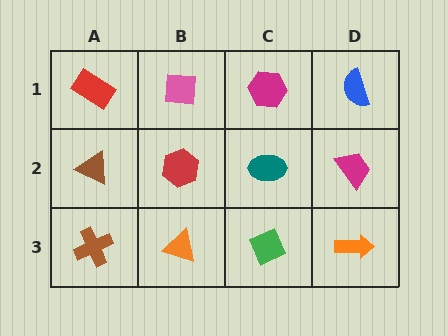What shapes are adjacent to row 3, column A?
A brown triangle (row 2, column A), an orange triangle (row 3, column B).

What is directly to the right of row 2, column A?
A red hexagon.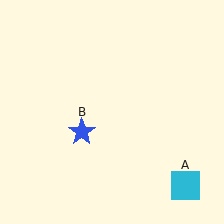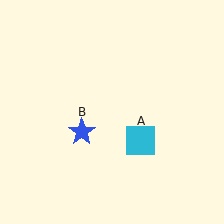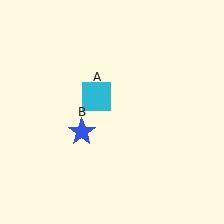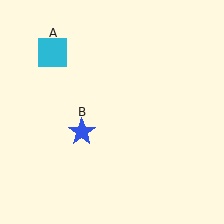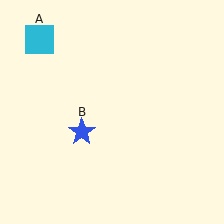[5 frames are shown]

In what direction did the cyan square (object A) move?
The cyan square (object A) moved up and to the left.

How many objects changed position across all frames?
1 object changed position: cyan square (object A).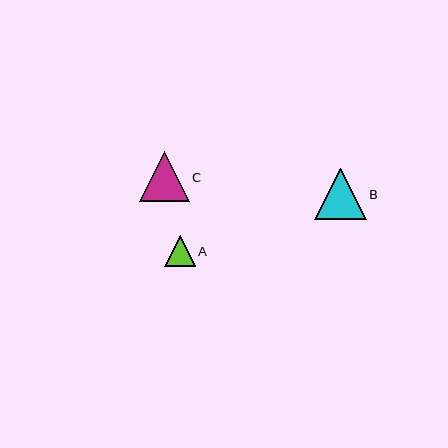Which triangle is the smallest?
Triangle A is the smallest with a size of approximately 30 pixels.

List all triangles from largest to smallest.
From largest to smallest: B, C, A.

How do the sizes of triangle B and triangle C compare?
Triangle B and triangle C are approximately the same size.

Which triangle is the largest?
Triangle B is the largest with a size of approximately 52 pixels.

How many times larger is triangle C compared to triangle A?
Triangle C is approximately 1.6 times the size of triangle A.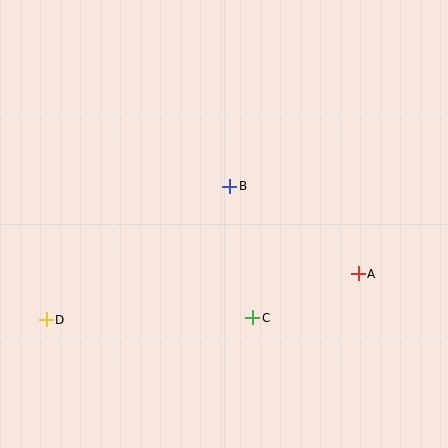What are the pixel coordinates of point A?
Point A is at (358, 274).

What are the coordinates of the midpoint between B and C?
The midpoint between B and C is at (241, 252).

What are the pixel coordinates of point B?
Point B is at (230, 186).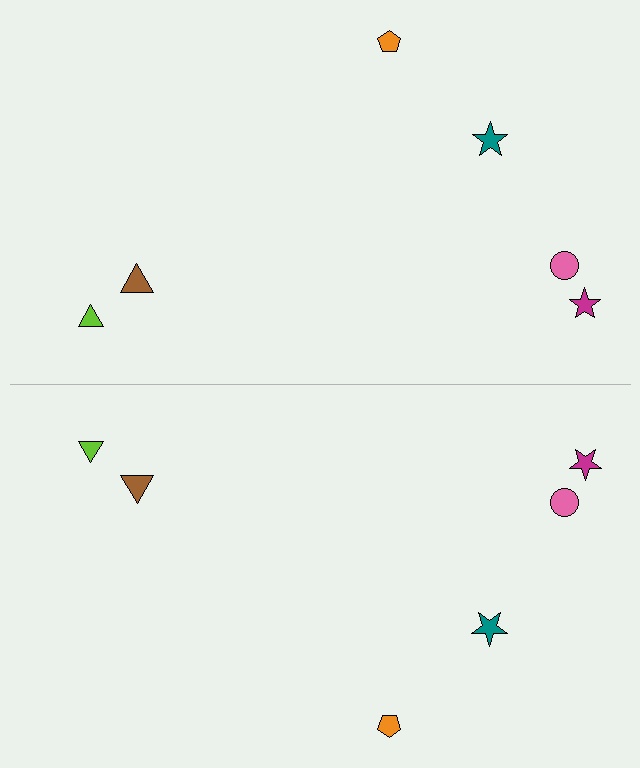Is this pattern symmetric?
Yes, this pattern has bilateral (reflection) symmetry.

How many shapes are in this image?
There are 12 shapes in this image.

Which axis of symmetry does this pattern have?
The pattern has a horizontal axis of symmetry running through the center of the image.